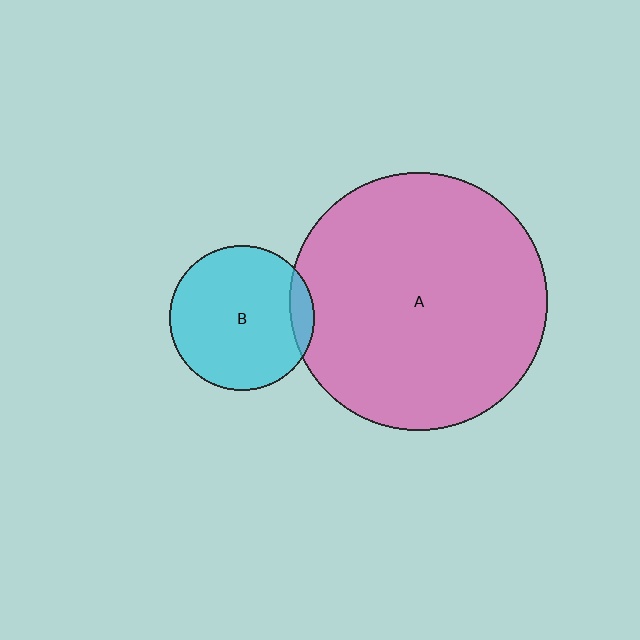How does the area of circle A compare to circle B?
Approximately 3.2 times.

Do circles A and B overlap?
Yes.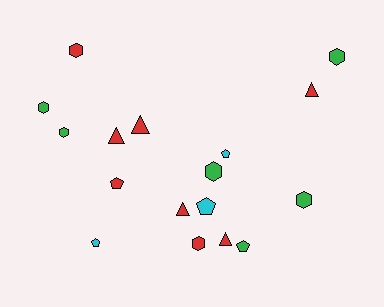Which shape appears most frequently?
Hexagon, with 7 objects.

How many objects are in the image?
There are 17 objects.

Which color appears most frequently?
Red, with 8 objects.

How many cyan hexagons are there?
There are no cyan hexagons.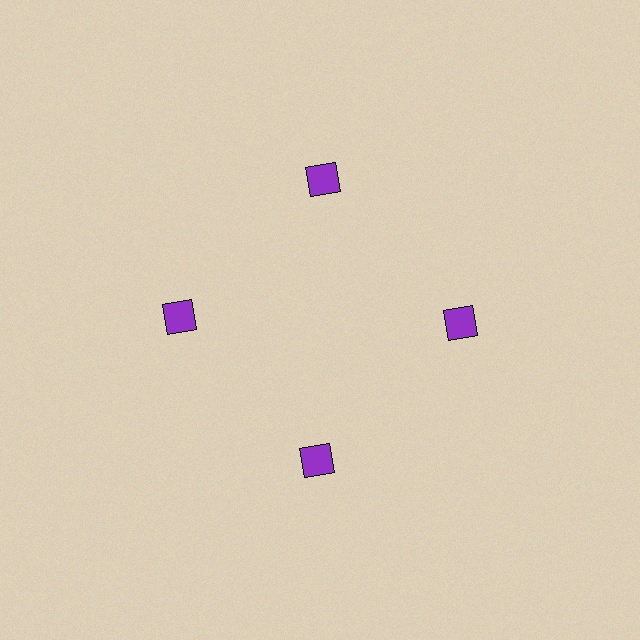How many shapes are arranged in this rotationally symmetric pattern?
There are 4 shapes, arranged in 4 groups of 1.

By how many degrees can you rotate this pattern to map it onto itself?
The pattern maps onto itself every 90 degrees of rotation.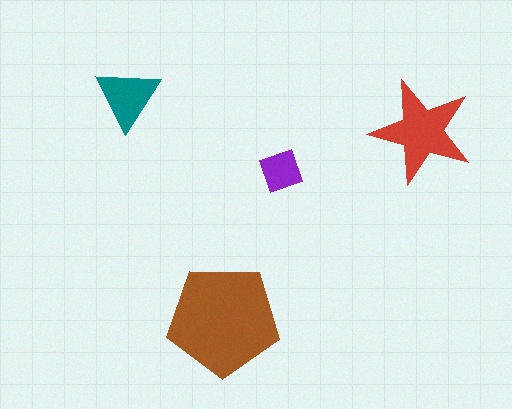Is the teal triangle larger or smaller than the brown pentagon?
Smaller.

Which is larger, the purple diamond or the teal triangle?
The teal triangle.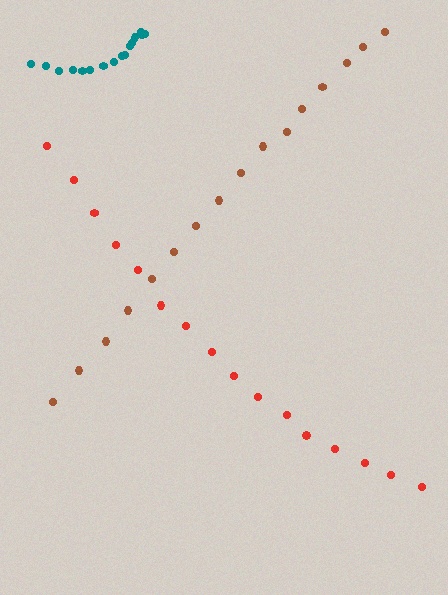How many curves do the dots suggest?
There are 3 distinct paths.